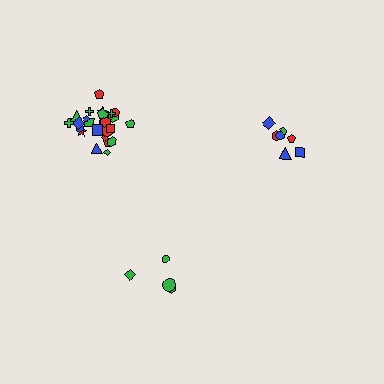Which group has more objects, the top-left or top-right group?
The top-left group.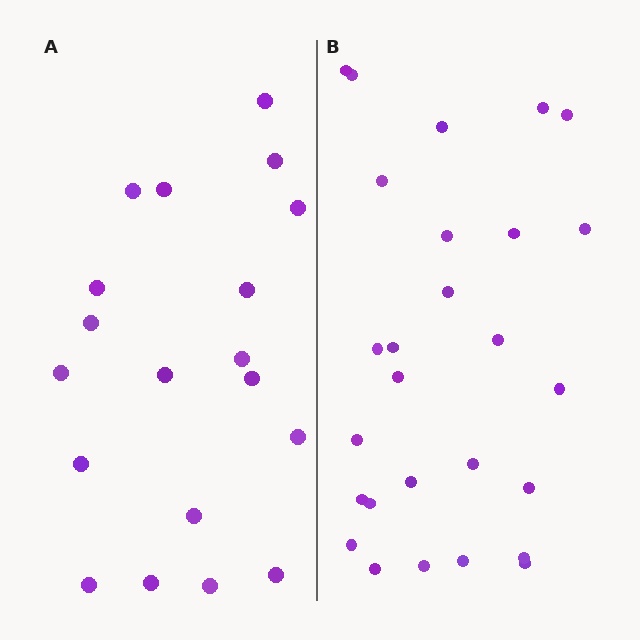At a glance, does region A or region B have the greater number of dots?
Region B (the right region) has more dots.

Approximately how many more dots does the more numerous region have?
Region B has roughly 8 or so more dots than region A.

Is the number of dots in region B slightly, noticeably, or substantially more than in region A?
Region B has noticeably more, but not dramatically so. The ratio is roughly 1.4 to 1.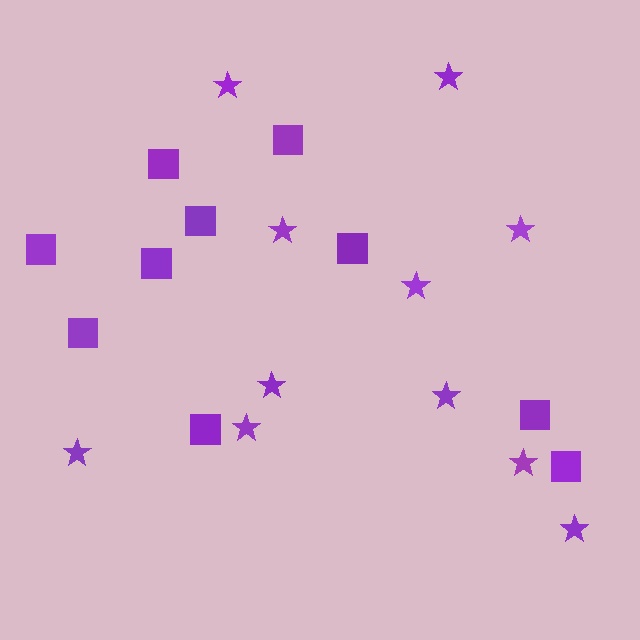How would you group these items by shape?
There are 2 groups: one group of squares (10) and one group of stars (11).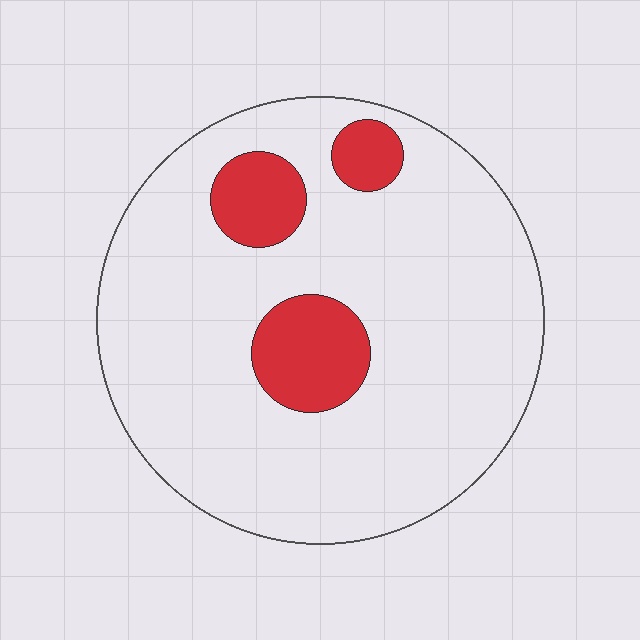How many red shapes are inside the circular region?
3.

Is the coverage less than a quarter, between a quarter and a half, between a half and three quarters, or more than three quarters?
Less than a quarter.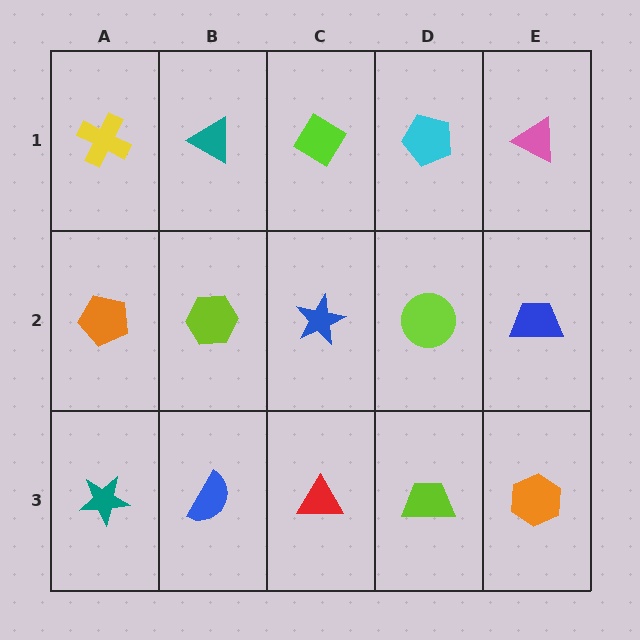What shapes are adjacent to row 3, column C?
A blue star (row 2, column C), a blue semicircle (row 3, column B), a lime trapezoid (row 3, column D).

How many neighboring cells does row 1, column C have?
3.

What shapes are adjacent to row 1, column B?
A lime hexagon (row 2, column B), a yellow cross (row 1, column A), a lime diamond (row 1, column C).